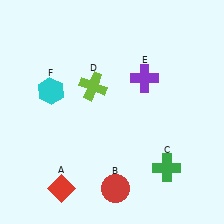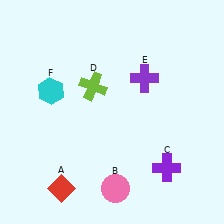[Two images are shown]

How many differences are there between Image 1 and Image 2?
There are 2 differences between the two images.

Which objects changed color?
B changed from red to pink. C changed from green to purple.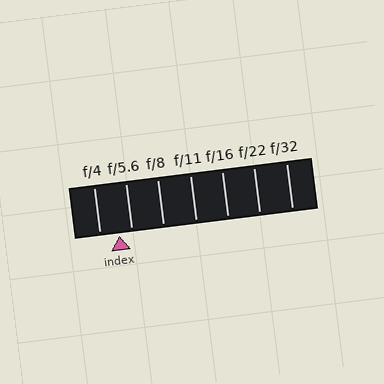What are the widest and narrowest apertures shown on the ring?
The widest aperture shown is f/4 and the narrowest is f/32.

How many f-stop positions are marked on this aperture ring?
There are 7 f-stop positions marked.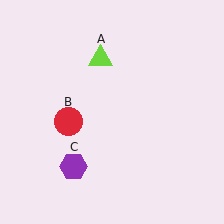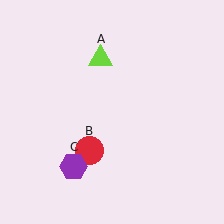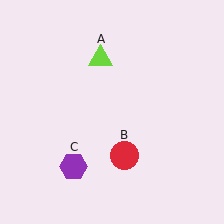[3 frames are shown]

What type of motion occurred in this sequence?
The red circle (object B) rotated counterclockwise around the center of the scene.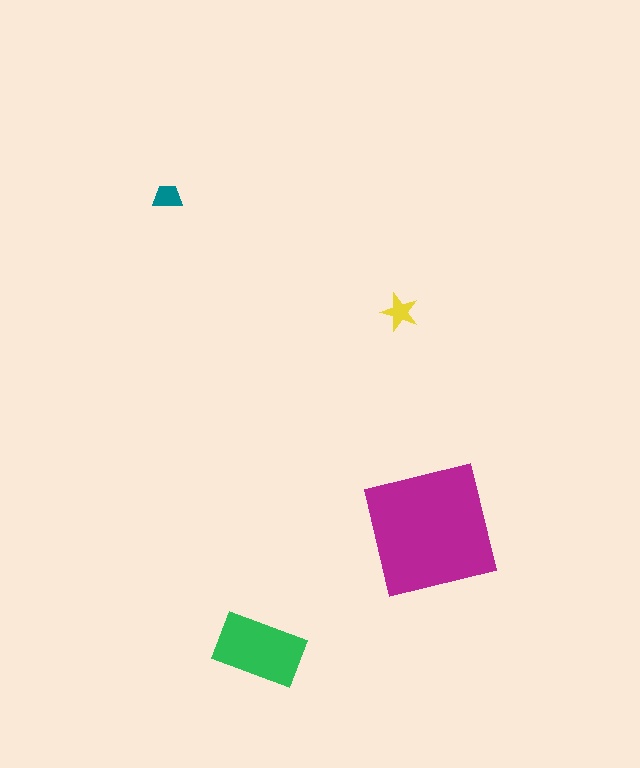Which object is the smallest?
The teal trapezoid.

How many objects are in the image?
There are 4 objects in the image.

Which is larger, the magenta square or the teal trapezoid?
The magenta square.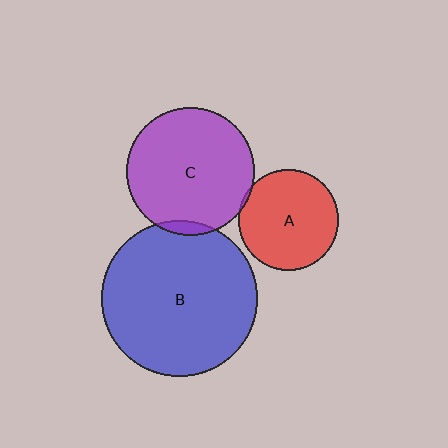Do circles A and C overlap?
Yes.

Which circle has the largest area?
Circle B (blue).